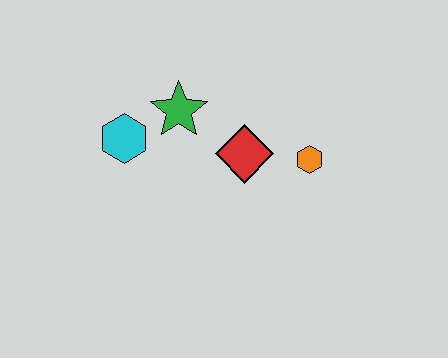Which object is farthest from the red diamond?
The cyan hexagon is farthest from the red diamond.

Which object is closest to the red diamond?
The orange hexagon is closest to the red diamond.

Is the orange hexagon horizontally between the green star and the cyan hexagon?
No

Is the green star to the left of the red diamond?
Yes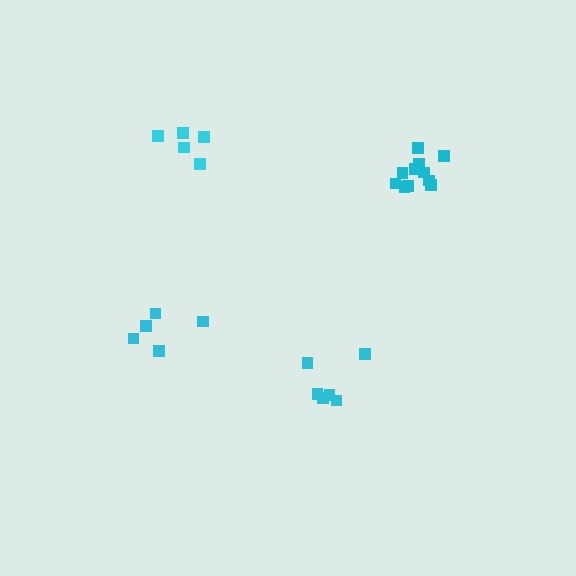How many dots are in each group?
Group 1: 5 dots, Group 2: 6 dots, Group 3: 11 dots, Group 4: 5 dots (27 total).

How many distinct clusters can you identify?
There are 4 distinct clusters.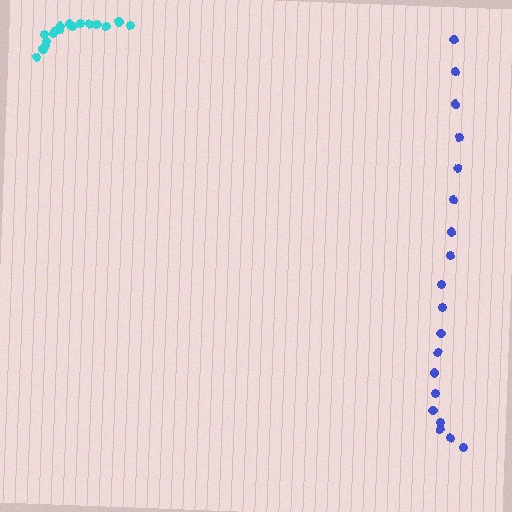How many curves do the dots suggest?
There are 2 distinct paths.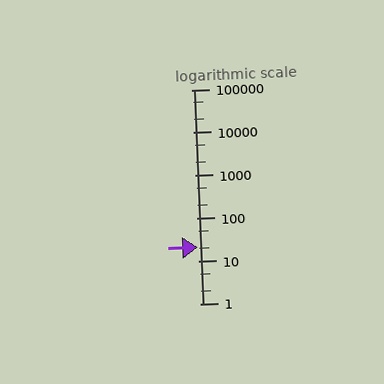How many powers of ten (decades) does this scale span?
The scale spans 5 decades, from 1 to 100000.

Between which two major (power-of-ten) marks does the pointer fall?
The pointer is between 10 and 100.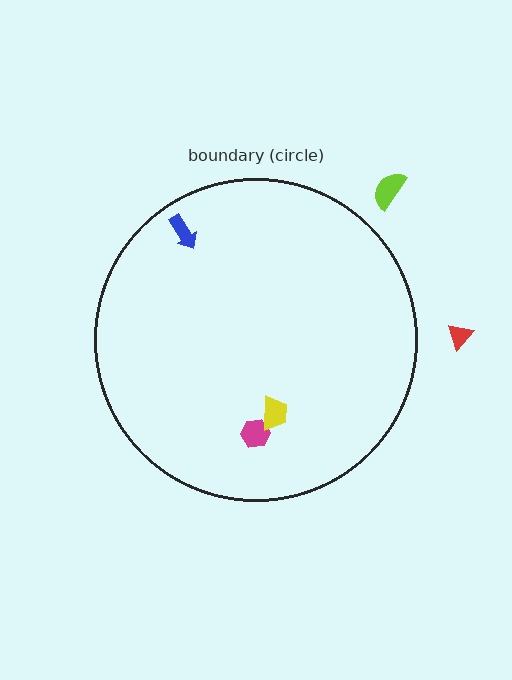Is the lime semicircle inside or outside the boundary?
Outside.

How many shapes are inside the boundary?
3 inside, 2 outside.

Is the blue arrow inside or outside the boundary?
Inside.